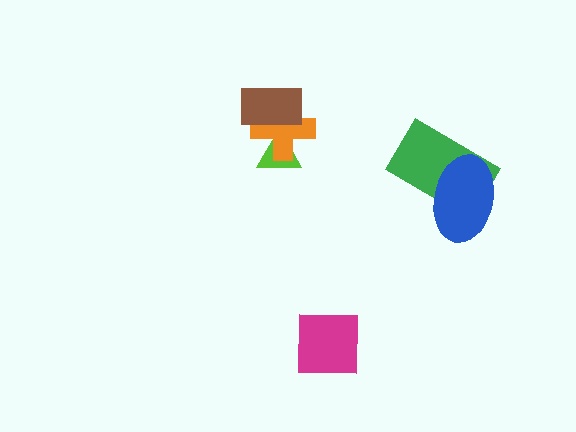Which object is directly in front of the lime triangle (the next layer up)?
The orange cross is directly in front of the lime triangle.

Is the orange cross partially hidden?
Yes, it is partially covered by another shape.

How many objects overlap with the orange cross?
2 objects overlap with the orange cross.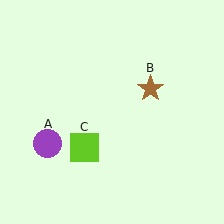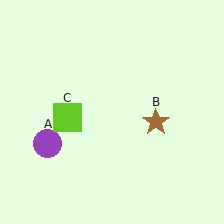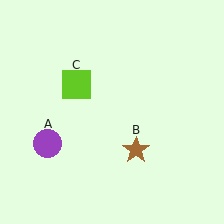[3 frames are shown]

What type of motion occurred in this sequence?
The brown star (object B), lime square (object C) rotated clockwise around the center of the scene.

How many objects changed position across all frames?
2 objects changed position: brown star (object B), lime square (object C).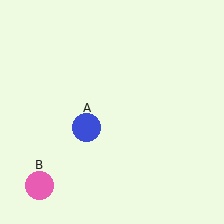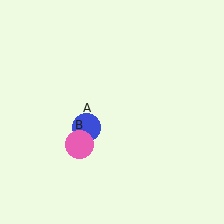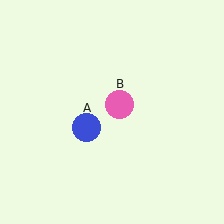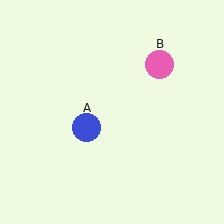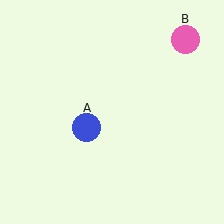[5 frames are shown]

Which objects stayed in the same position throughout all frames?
Blue circle (object A) remained stationary.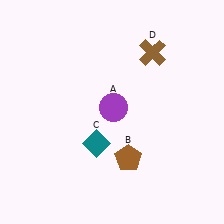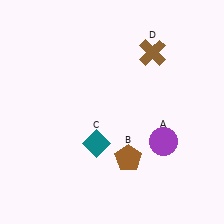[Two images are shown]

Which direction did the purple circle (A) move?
The purple circle (A) moved right.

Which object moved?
The purple circle (A) moved right.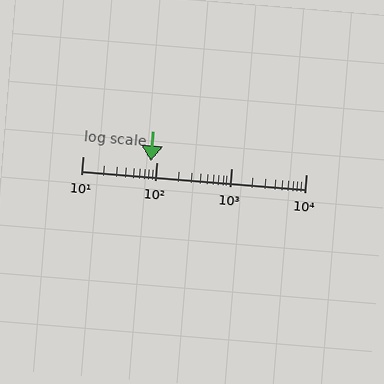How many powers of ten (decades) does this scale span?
The scale spans 3 decades, from 10 to 10000.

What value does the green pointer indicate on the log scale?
The pointer indicates approximately 83.